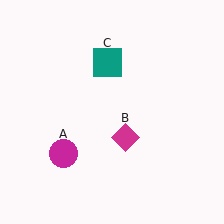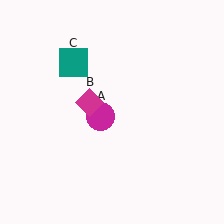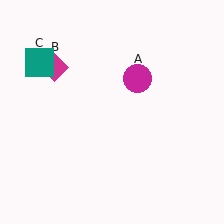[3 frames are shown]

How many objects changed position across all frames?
3 objects changed position: magenta circle (object A), magenta diamond (object B), teal square (object C).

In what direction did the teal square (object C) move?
The teal square (object C) moved left.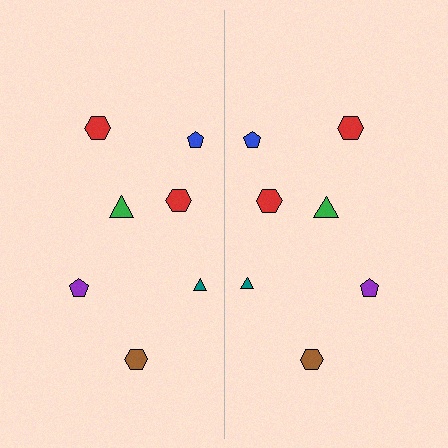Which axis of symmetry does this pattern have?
The pattern has a vertical axis of symmetry running through the center of the image.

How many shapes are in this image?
There are 14 shapes in this image.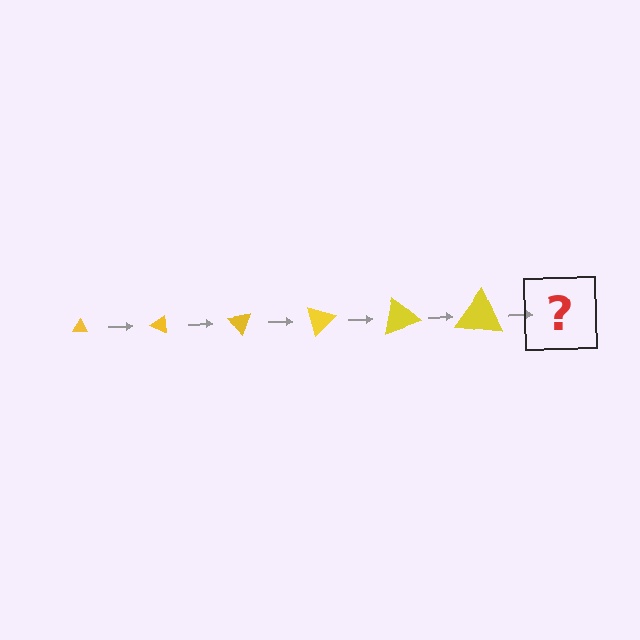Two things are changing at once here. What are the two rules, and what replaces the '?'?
The two rules are that the triangle grows larger each step and it rotates 25 degrees each step. The '?' should be a triangle, larger than the previous one and rotated 150 degrees from the start.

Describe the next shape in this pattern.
It should be a triangle, larger than the previous one and rotated 150 degrees from the start.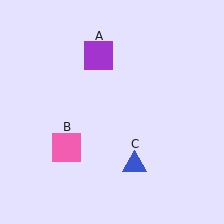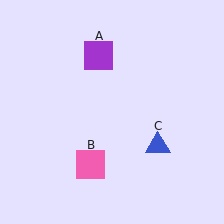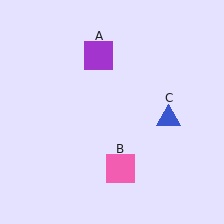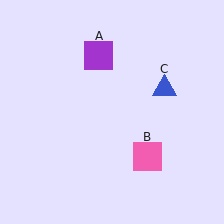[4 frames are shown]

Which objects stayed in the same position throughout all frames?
Purple square (object A) remained stationary.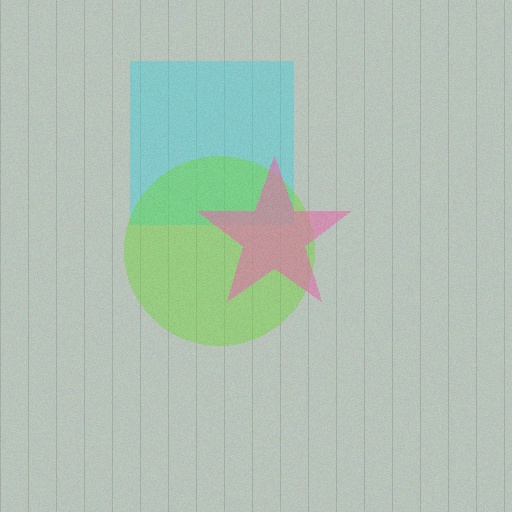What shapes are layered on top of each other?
The layered shapes are: a cyan square, a lime circle, a pink star.